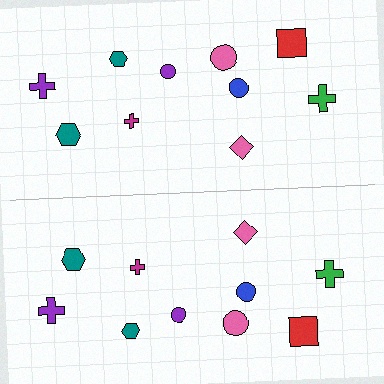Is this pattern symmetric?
Yes, this pattern has bilateral (reflection) symmetry.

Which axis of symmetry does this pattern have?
The pattern has a horizontal axis of symmetry running through the center of the image.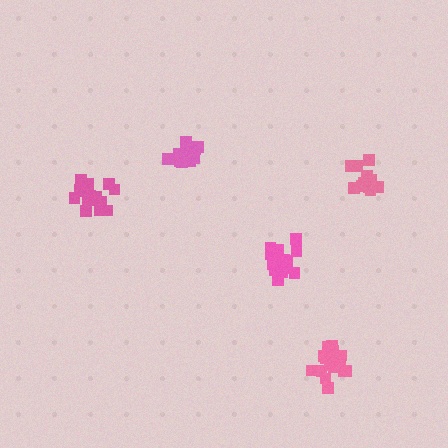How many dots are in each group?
Group 1: 20 dots, Group 2: 14 dots, Group 3: 17 dots, Group 4: 19 dots, Group 5: 16 dots (86 total).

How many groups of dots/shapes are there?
There are 5 groups.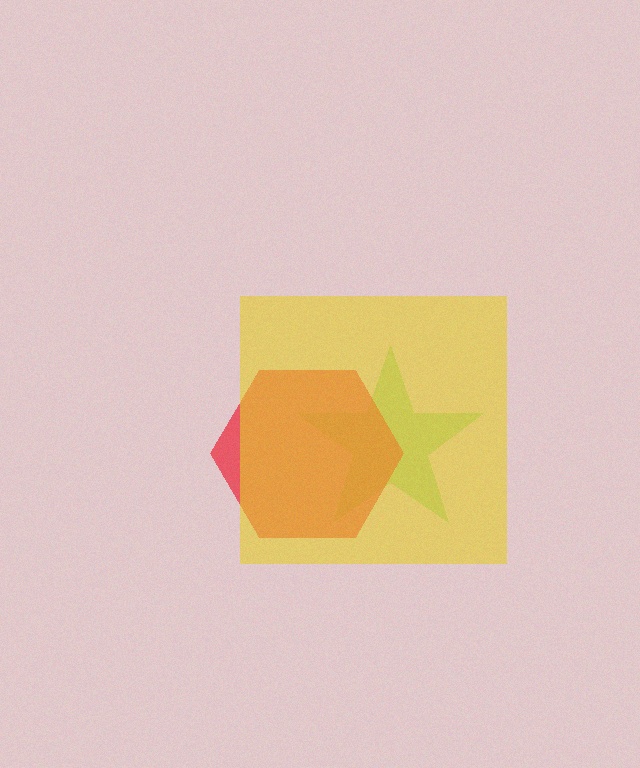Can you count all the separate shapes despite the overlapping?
Yes, there are 3 separate shapes.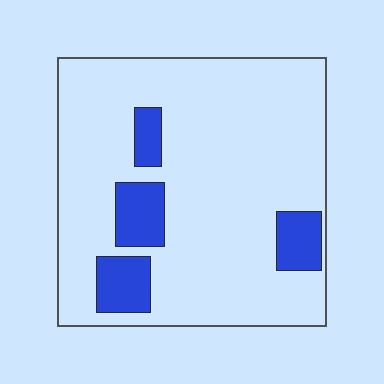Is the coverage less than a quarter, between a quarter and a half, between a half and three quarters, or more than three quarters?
Less than a quarter.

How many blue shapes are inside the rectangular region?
4.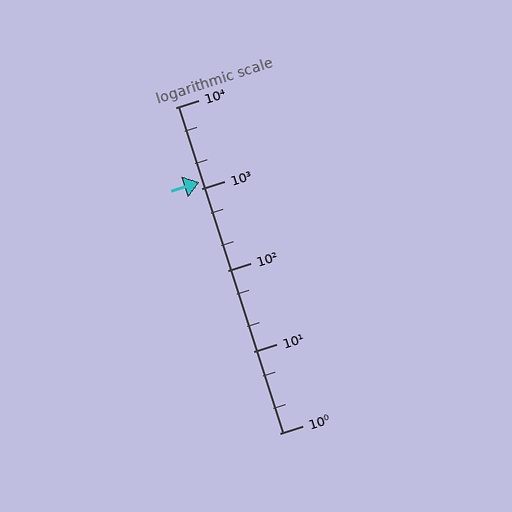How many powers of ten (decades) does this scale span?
The scale spans 4 decades, from 1 to 10000.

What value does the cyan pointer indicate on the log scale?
The pointer indicates approximately 1200.